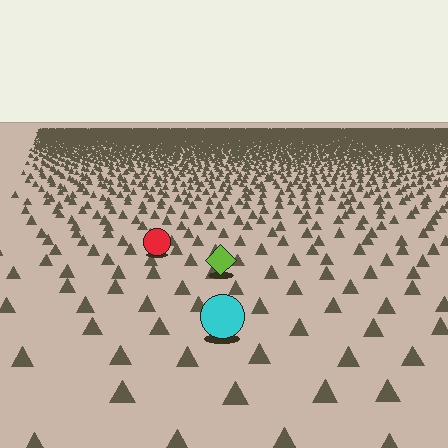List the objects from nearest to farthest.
From nearest to farthest: the cyan circle, the lime diamond, the red circle.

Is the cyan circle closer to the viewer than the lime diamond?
Yes. The cyan circle is closer — you can tell from the texture gradient: the ground texture is coarser near it.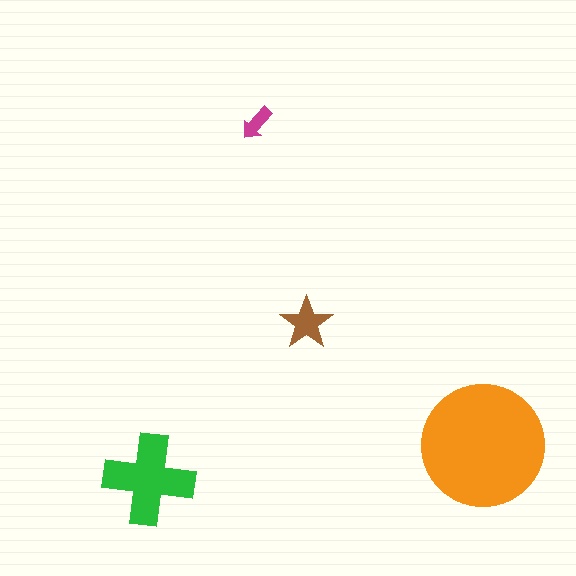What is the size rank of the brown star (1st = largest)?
3rd.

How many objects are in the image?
There are 4 objects in the image.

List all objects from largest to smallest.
The orange circle, the green cross, the brown star, the magenta arrow.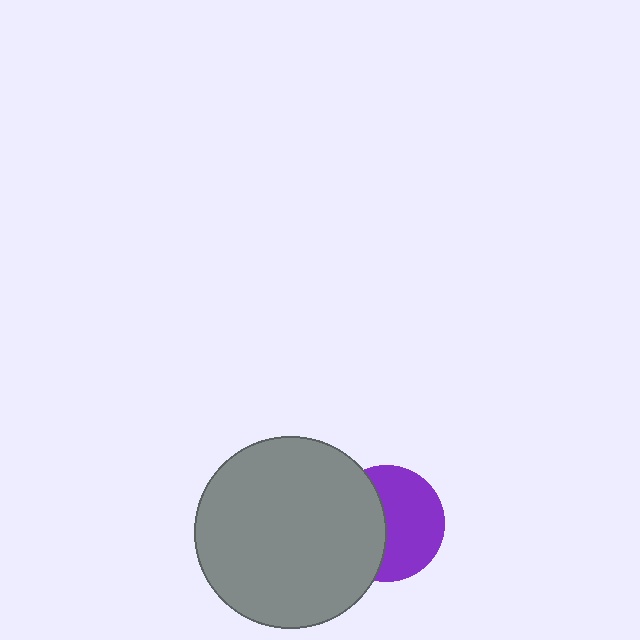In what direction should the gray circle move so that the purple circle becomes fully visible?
The gray circle should move left. That is the shortest direction to clear the overlap and leave the purple circle fully visible.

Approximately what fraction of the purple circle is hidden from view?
Roughly 44% of the purple circle is hidden behind the gray circle.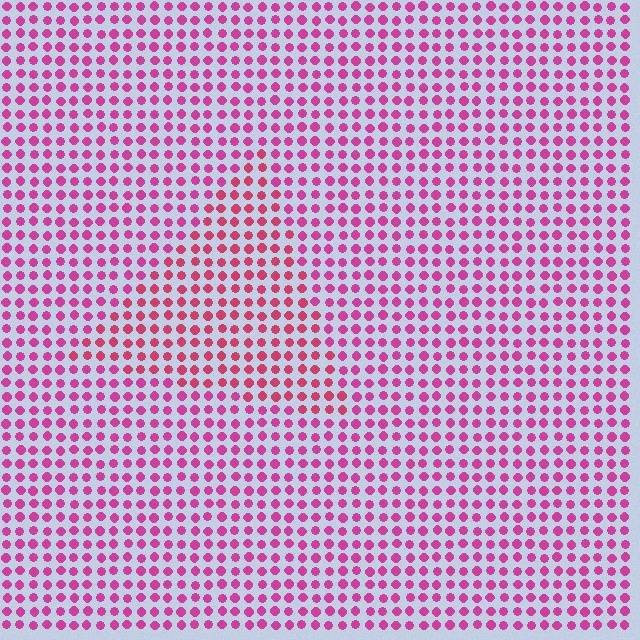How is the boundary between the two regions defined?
The boundary is defined purely by a slight shift in hue (about 20 degrees). Spacing, size, and orientation are identical on both sides.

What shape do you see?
I see a triangle.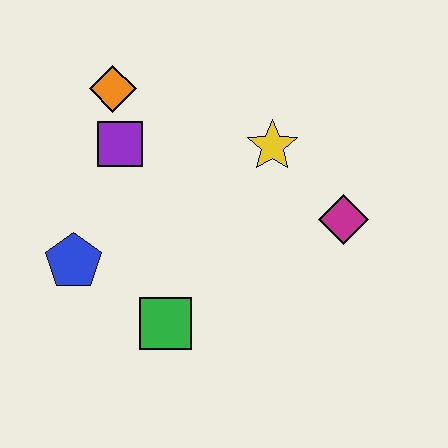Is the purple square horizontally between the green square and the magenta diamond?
No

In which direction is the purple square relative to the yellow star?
The purple square is to the left of the yellow star.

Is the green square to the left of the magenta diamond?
Yes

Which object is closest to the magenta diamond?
The yellow star is closest to the magenta diamond.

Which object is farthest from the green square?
The orange diamond is farthest from the green square.